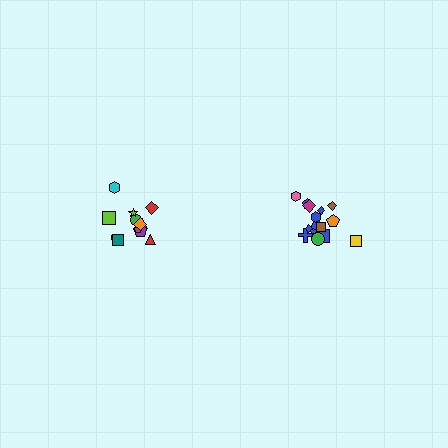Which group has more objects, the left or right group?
The right group.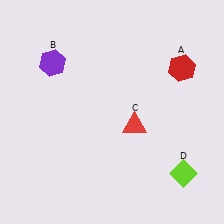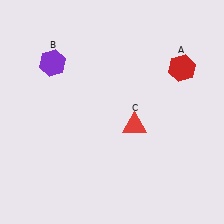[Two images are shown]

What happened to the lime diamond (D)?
The lime diamond (D) was removed in Image 2. It was in the bottom-right area of Image 1.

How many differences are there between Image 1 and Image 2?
There is 1 difference between the two images.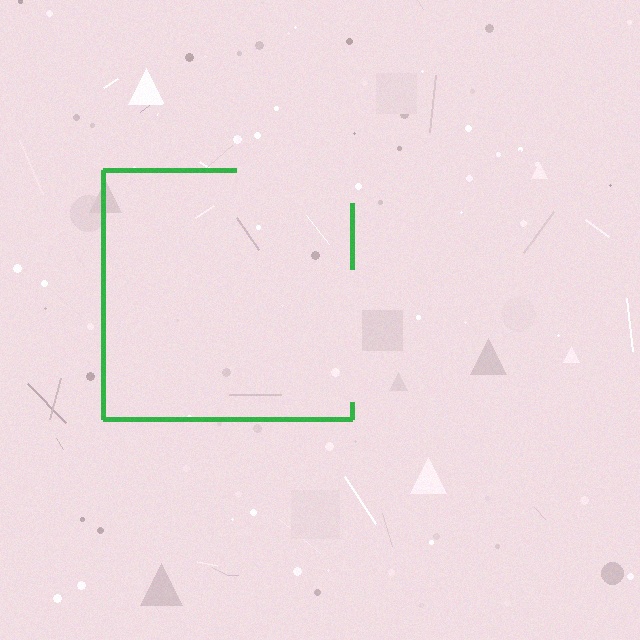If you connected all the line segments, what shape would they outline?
They would outline a square.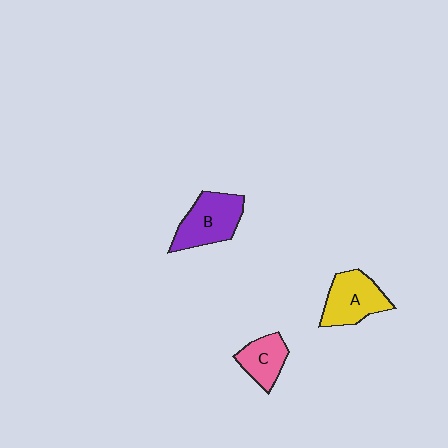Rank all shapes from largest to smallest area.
From largest to smallest: B (purple), A (yellow), C (pink).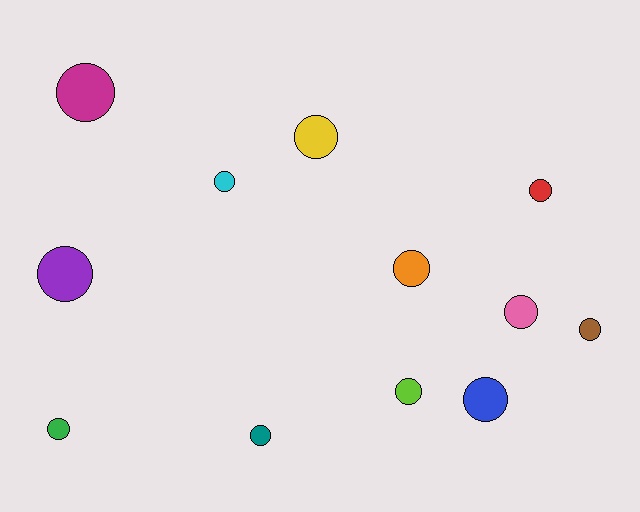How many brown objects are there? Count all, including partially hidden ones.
There is 1 brown object.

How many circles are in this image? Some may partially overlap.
There are 12 circles.